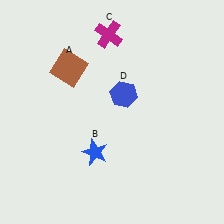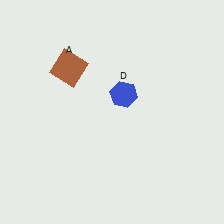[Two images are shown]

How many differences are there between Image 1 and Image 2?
There are 2 differences between the two images.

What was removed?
The blue star (B), the magenta cross (C) were removed in Image 2.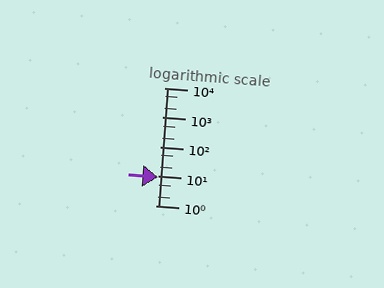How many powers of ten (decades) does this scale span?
The scale spans 4 decades, from 1 to 10000.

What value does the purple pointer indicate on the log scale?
The pointer indicates approximately 9.1.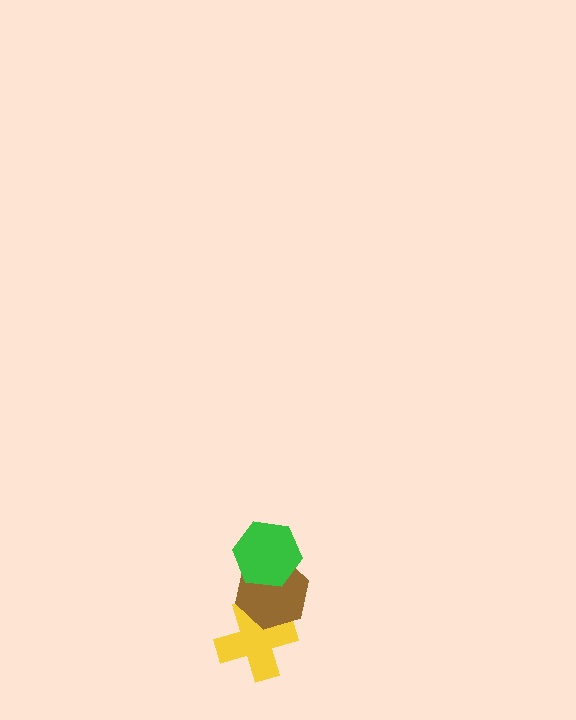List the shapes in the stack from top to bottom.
From top to bottom: the green hexagon, the brown hexagon, the yellow cross.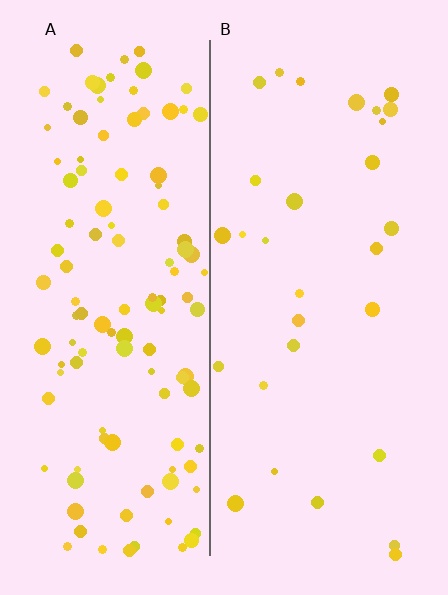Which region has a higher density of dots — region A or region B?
A (the left).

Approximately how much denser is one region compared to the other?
Approximately 3.9× — region A over region B.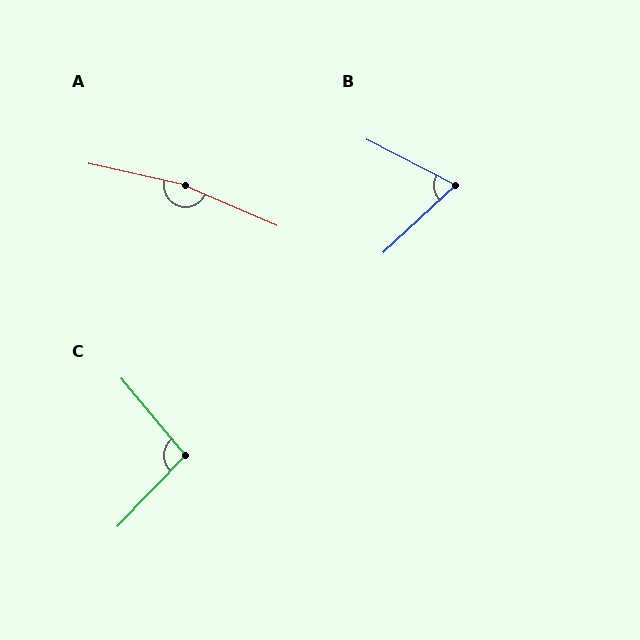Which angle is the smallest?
B, at approximately 70 degrees.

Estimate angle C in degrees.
Approximately 97 degrees.